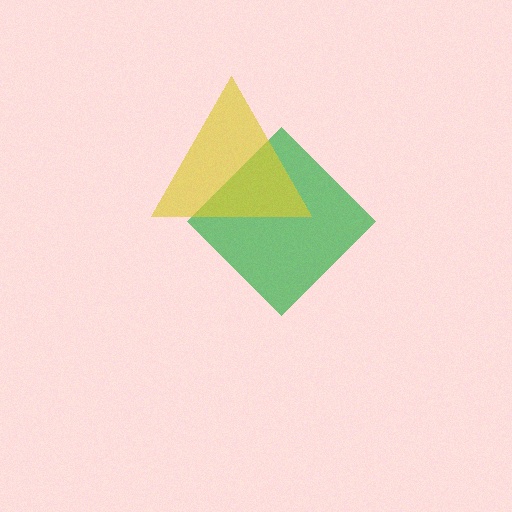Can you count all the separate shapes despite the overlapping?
Yes, there are 2 separate shapes.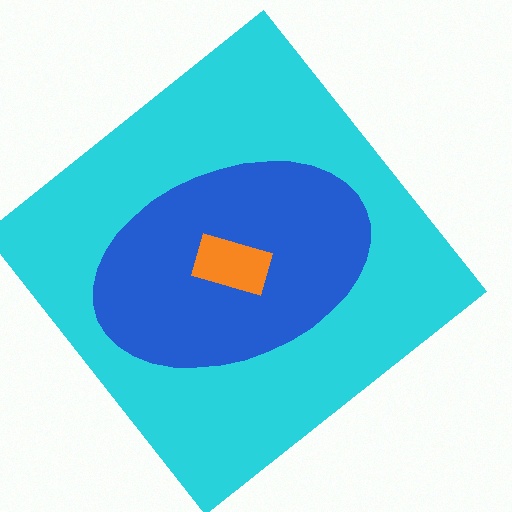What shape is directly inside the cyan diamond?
The blue ellipse.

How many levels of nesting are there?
3.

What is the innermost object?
The orange rectangle.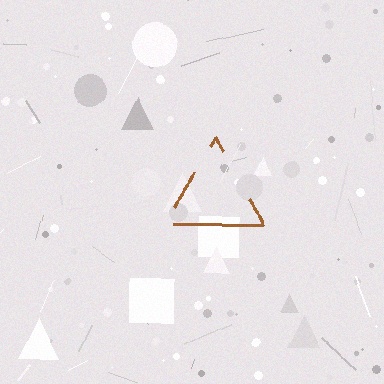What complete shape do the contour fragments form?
The contour fragments form a triangle.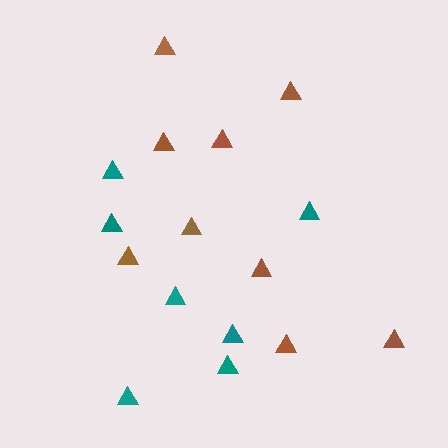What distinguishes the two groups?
There are 2 groups: one group of brown triangles (9) and one group of teal triangles (7).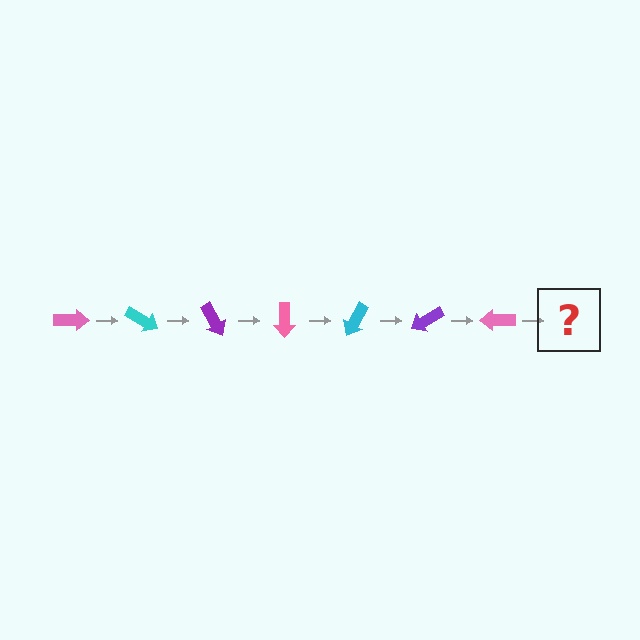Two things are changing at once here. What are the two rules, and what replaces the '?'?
The two rules are that it rotates 30 degrees each step and the color cycles through pink, cyan, and purple. The '?' should be a cyan arrow, rotated 210 degrees from the start.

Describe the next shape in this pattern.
It should be a cyan arrow, rotated 210 degrees from the start.